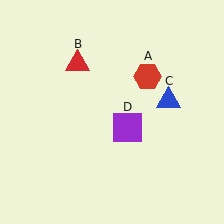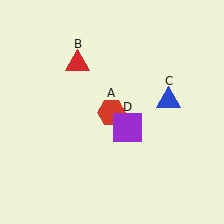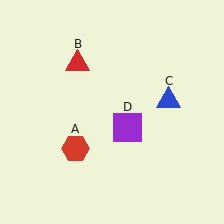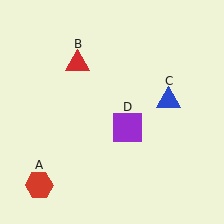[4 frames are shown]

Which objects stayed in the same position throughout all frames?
Red triangle (object B) and blue triangle (object C) and purple square (object D) remained stationary.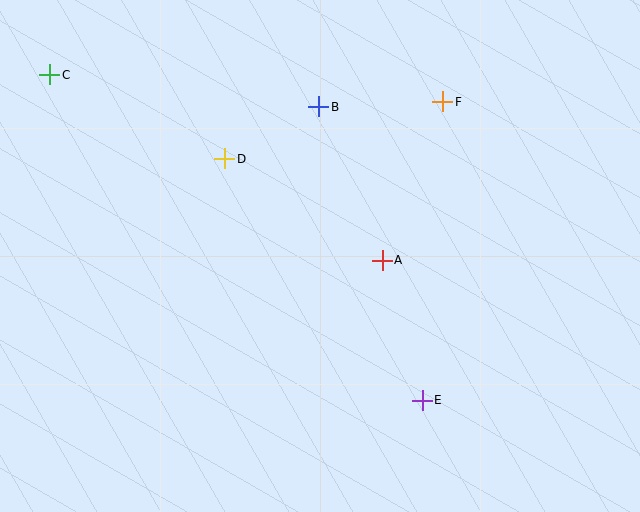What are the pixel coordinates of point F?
Point F is at (443, 102).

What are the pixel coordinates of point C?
Point C is at (50, 75).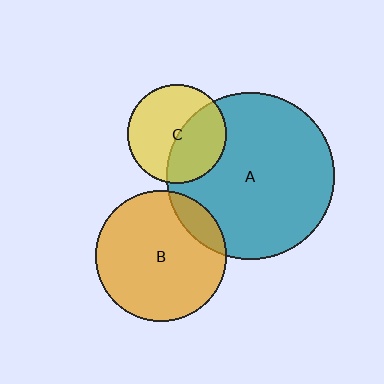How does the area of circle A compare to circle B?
Approximately 1.6 times.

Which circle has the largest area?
Circle A (teal).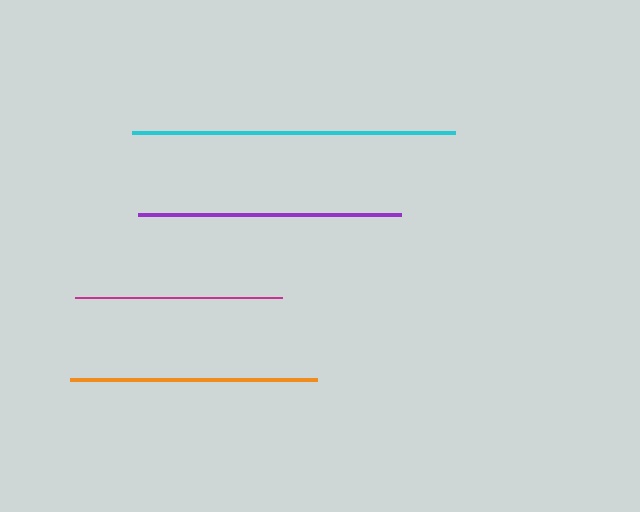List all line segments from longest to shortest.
From longest to shortest: cyan, purple, orange, magenta.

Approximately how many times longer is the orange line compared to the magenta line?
The orange line is approximately 1.2 times the length of the magenta line.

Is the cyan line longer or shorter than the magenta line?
The cyan line is longer than the magenta line.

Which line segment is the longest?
The cyan line is the longest at approximately 323 pixels.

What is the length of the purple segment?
The purple segment is approximately 263 pixels long.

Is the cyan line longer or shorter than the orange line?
The cyan line is longer than the orange line.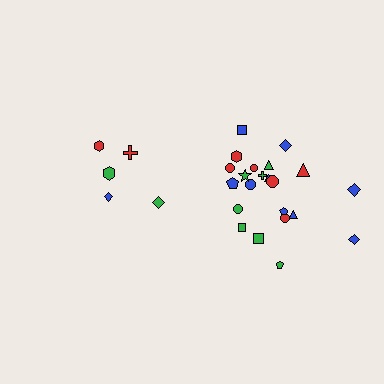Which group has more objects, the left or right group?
The right group.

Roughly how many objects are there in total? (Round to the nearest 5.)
Roughly 25 objects in total.